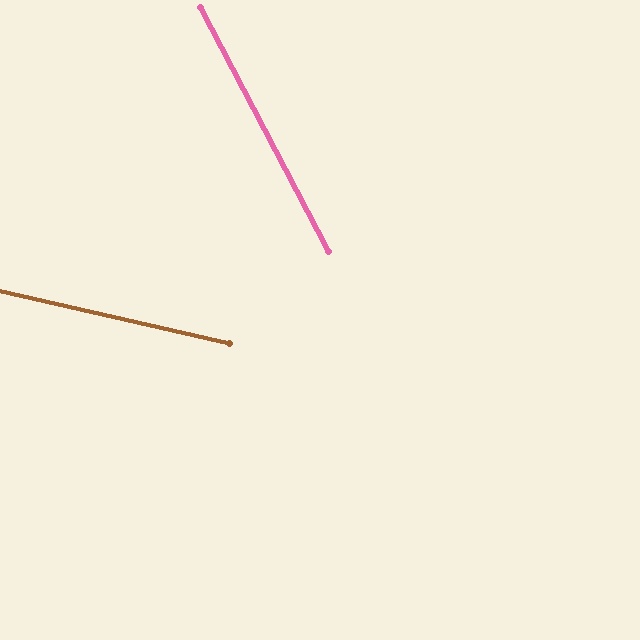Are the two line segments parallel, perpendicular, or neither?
Neither parallel nor perpendicular — they differ by about 50°.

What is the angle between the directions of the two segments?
Approximately 50 degrees.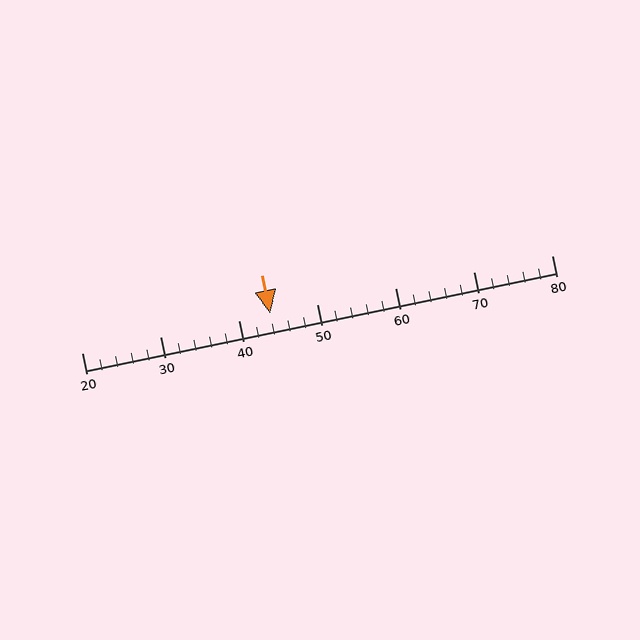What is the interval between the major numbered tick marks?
The major tick marks are spaced 10 units apart.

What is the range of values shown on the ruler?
The ruler shows values from 20 to 80.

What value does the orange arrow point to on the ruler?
The orange arrow points to approximately 44.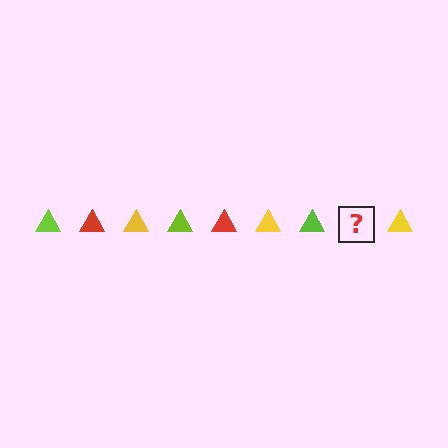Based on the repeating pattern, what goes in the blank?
The blank should be a red triangle.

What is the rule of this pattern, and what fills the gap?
The rule is that the pattern cycles through lime, red, yellow triangles. The gap should be filled with a red triangle.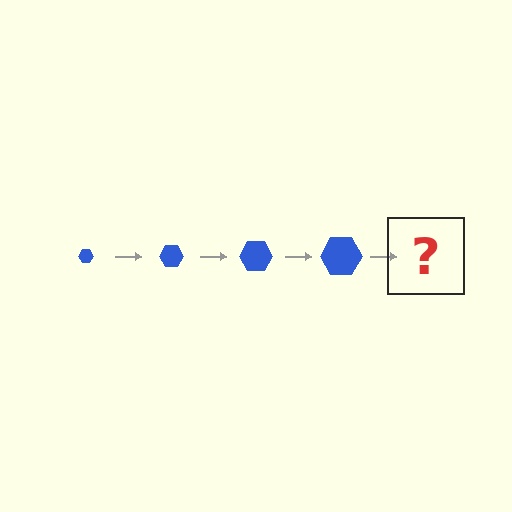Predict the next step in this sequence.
The next step is a blue hexagon, larger than the previous one.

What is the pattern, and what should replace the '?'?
The pattern is that the hexagon gets progressively larger each step. The '?' should be a blue hexagon, larger than the previous one.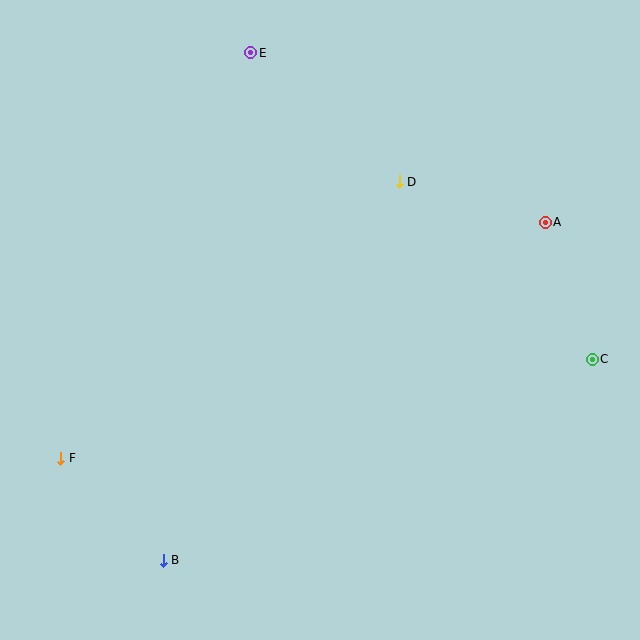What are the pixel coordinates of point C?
Point C is at (592, 359).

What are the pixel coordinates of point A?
Point A is at (545, 222).